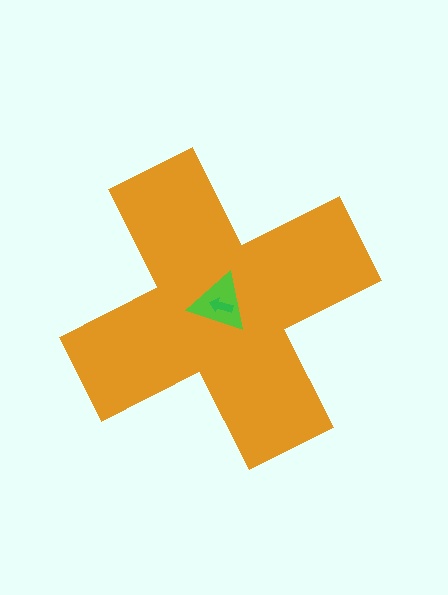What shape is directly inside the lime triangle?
The green arrow.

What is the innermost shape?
The green arrow.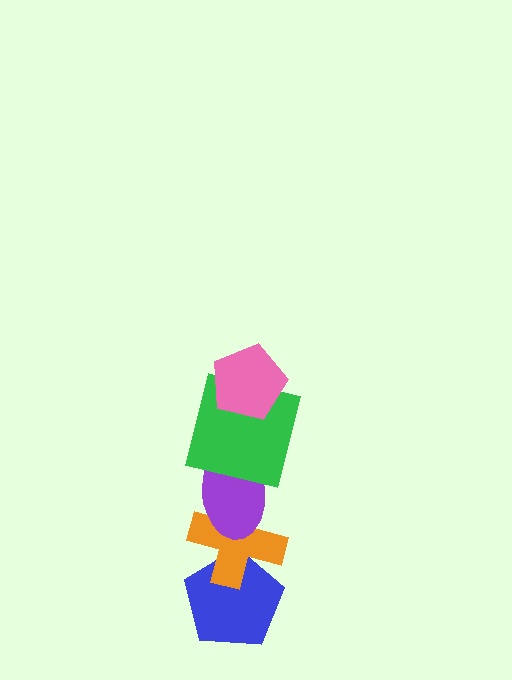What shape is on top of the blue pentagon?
The orange cross is on top of the blue pentagon.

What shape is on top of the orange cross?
The purple ellipse is on top of the orange cross.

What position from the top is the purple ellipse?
The purple ellipse is 3rd from the top.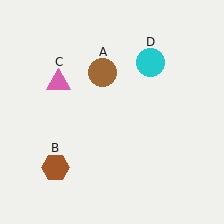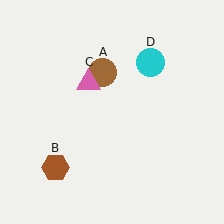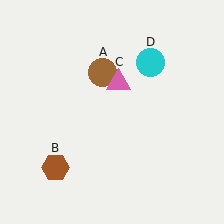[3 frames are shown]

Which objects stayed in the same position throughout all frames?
Brown circle (object A) and brown hexagon (object B) and cyan circle (object D) remained stationary.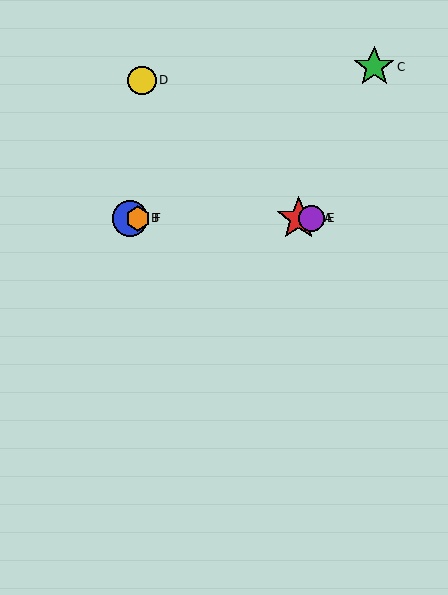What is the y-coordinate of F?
Object F is at y≈218.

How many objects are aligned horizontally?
4 objects (A, B, E, F) are aligned horizontally.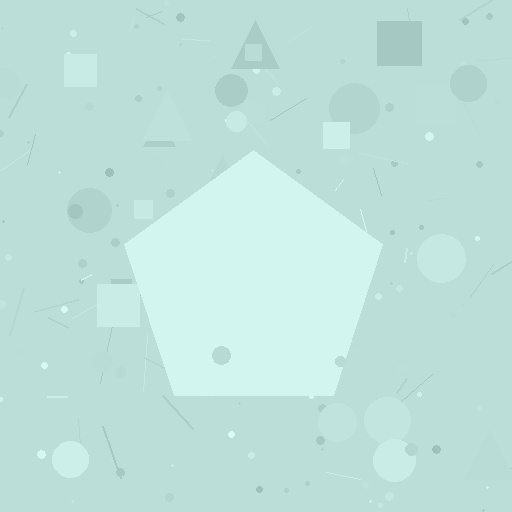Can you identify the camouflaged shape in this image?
The camouflaged shape is a pentagon.